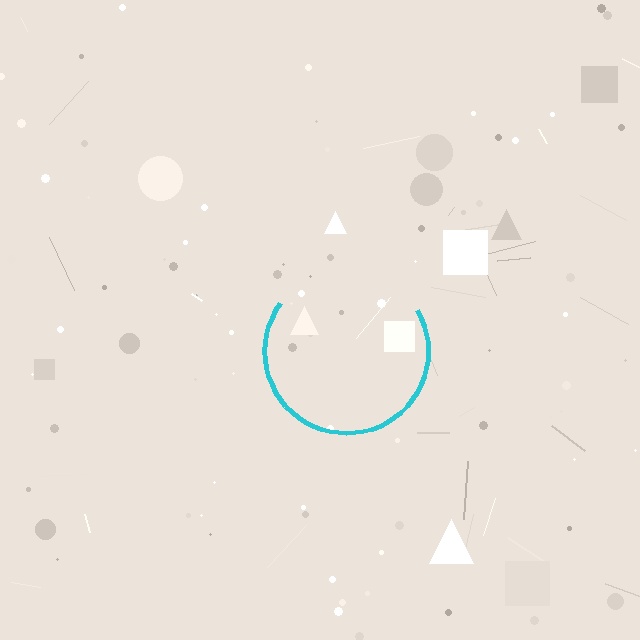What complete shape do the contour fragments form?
The contour fragments form a circle.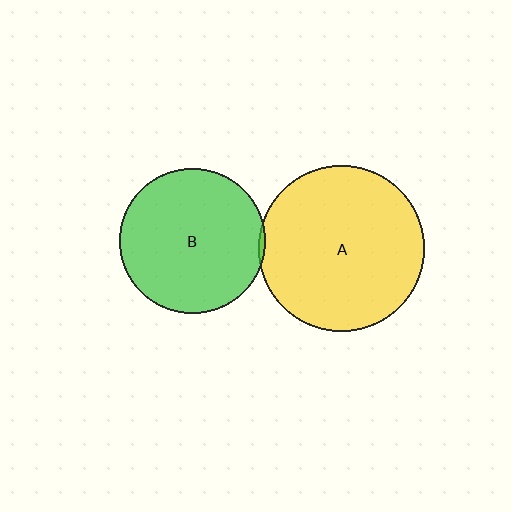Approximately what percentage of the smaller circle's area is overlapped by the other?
Approximately 5%.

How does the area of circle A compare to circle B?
Approximately 1.3 times.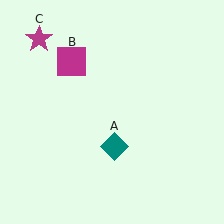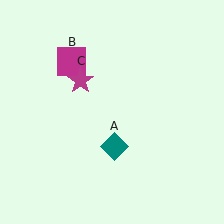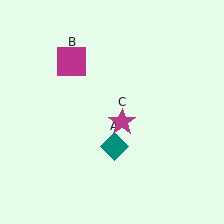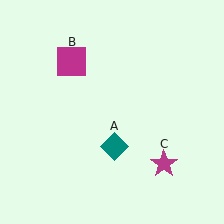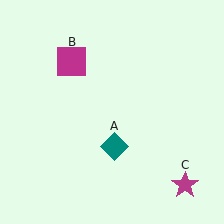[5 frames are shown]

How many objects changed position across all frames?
1 object changed position: magenta star (object C).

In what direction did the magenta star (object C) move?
The magenta star (object C) moved down and to the right.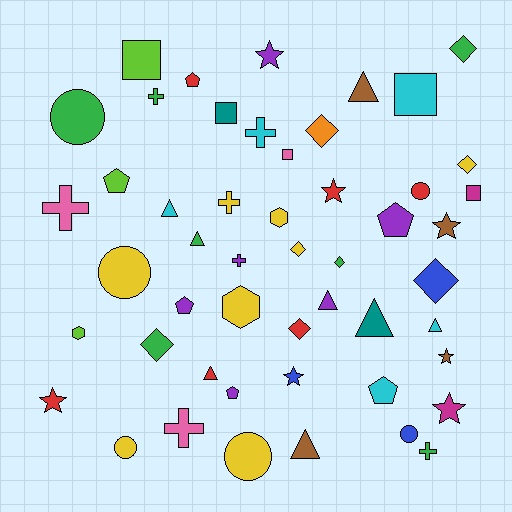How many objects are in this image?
There are 50 objects.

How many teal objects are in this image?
There are 2 teal objects.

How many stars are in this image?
There are 7 stars.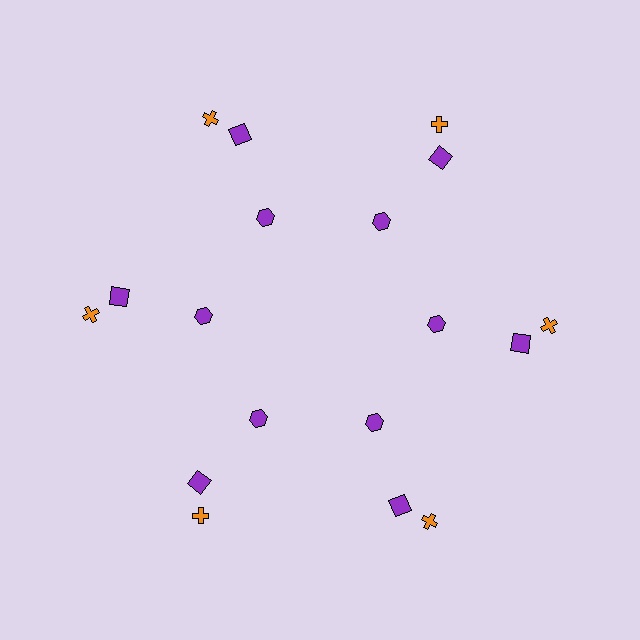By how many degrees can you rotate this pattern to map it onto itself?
The pattern maps onto itself every 60 degrees of rotation.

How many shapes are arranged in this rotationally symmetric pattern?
There are 18 shapes, arranged in 6 groups of 3.